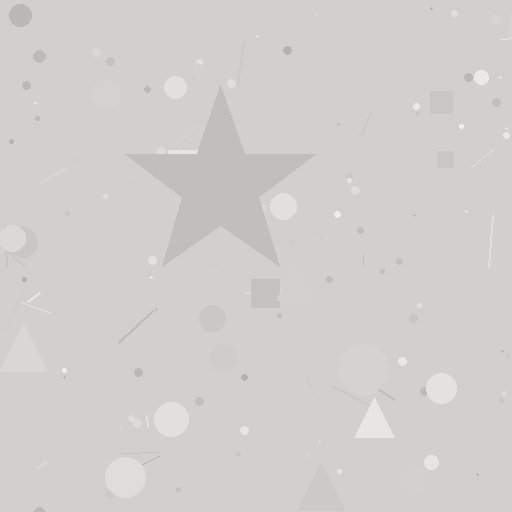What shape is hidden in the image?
A star is hidden in the image.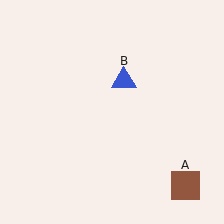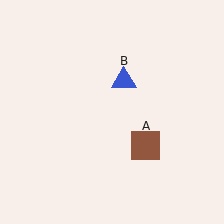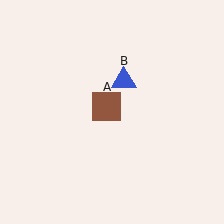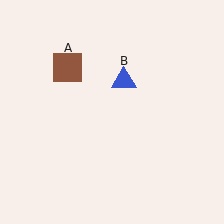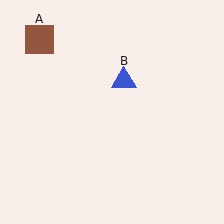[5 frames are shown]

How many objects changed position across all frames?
1 object changed position: brown square (object A).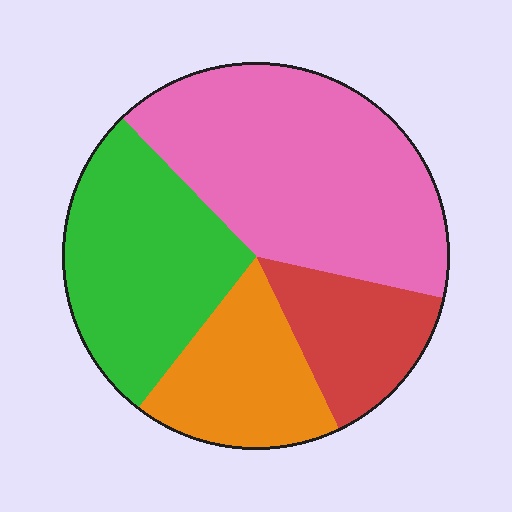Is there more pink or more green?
Pink.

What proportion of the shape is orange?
Orange takes up about one sixth (1/6) of the shape.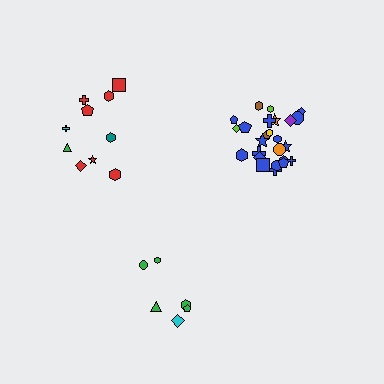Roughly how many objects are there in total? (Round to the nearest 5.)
Roughly 40 objects in total.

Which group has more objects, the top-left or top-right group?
The top-right group.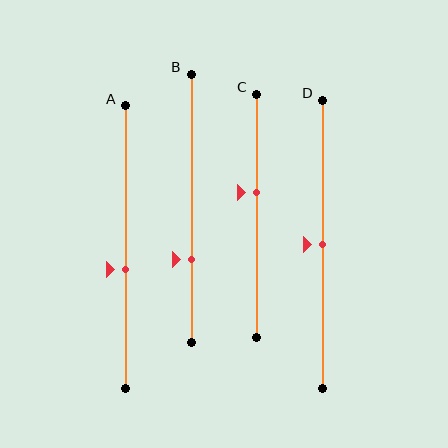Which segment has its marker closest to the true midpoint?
Segment D has its marker closest to the true midpoint.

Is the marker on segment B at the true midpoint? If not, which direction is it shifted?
No, the marker on segment B is shifted downward by about 19% of the segment length.